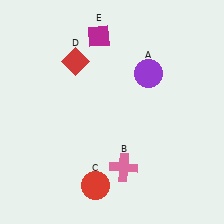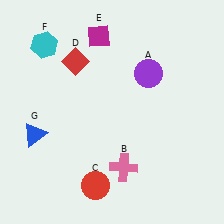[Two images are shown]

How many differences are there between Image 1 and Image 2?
There are 2 differences between the two images.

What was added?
A cyan hexagon (F), a blue triangle (G) were added in Image 2.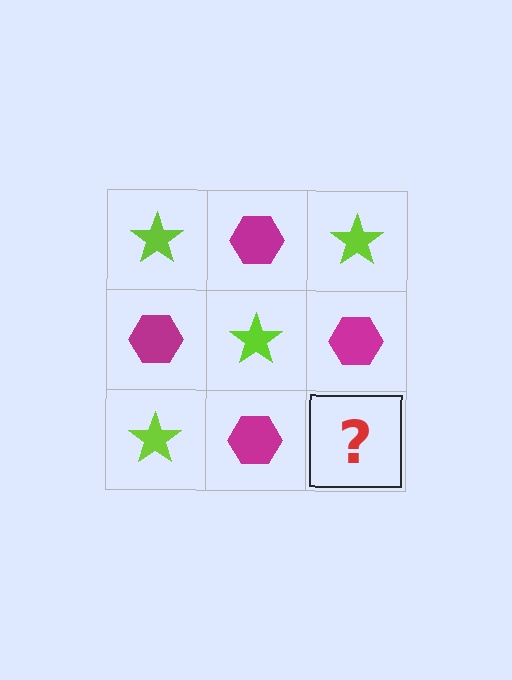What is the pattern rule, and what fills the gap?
The rule is that it alternates lime star and magenta hexagon in a checkerboard pattern. The gap should be filled with a lime star.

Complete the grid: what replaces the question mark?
The question mark should be replaced with a lime star.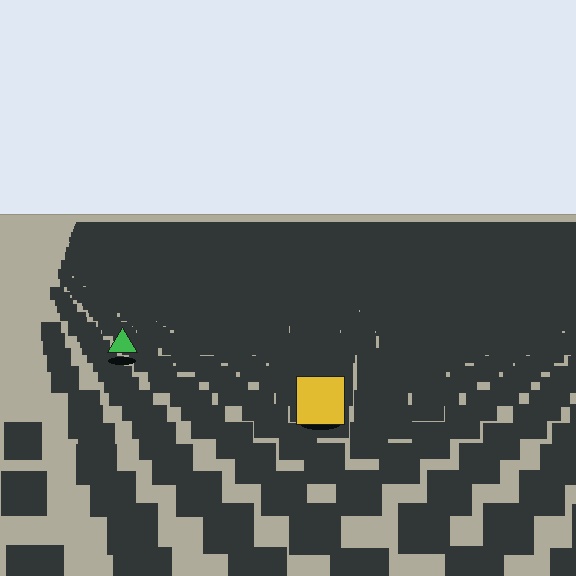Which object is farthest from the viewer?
The green triangle is farthest from the viewer. It appears smaller and the ground texture around it is denser.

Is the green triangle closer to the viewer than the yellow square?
No. The yellow square is closer — you can tell from the texture gradient: the ground texture is coarser near it.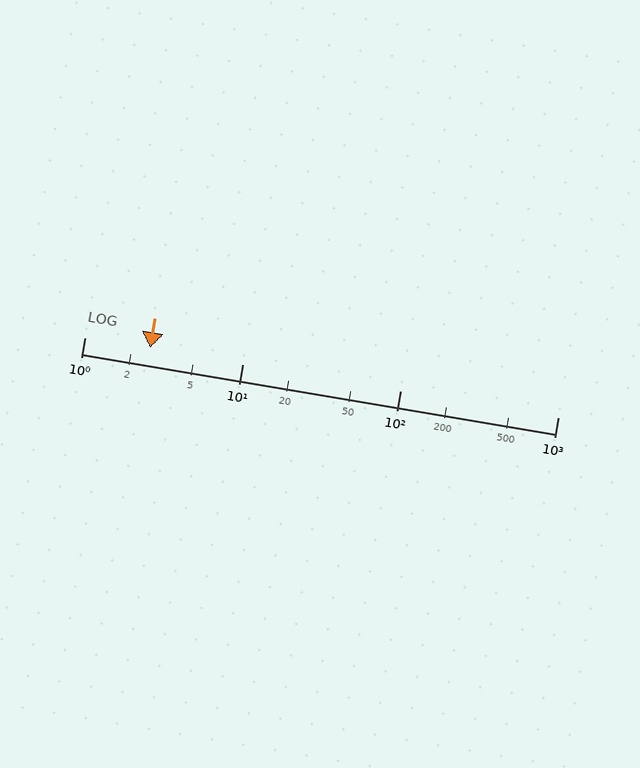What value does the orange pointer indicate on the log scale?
The pointer indicates approximately 2.6.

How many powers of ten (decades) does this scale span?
The scale spans 3 decades, from 1 to 1000.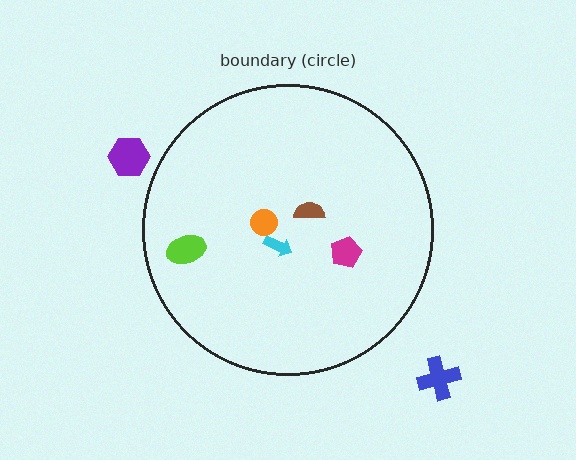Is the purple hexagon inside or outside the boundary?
Outside.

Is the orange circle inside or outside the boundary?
Inside.